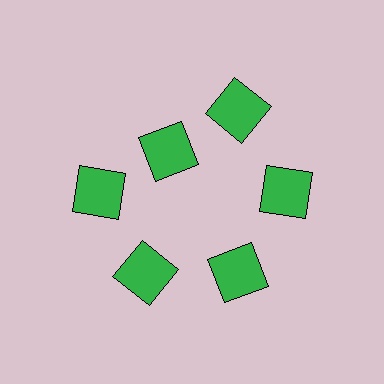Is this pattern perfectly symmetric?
No. The 6 green squares are arranged in a ring, but one element near the 11 o'clock position is pulled inward toward the center, breaking the 6-fold rotational symmetry.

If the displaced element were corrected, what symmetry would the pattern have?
It would have 6-fold rotational symmetry — the pattern would map onto itself every 60 degrees.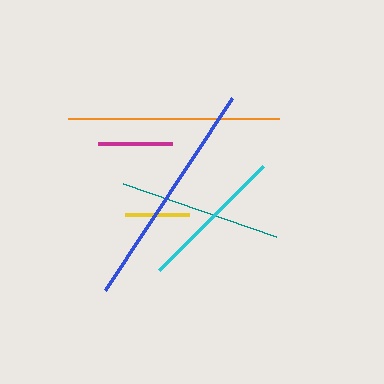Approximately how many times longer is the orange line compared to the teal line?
The orange line is approximately 1.3 times the length of the teal line.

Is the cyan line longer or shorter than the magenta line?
The cyan line is longer than the magenta line.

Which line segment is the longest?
The blue line is the longest at approximately 231 pixels.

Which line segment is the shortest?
The yellow line is the shortest at approximately 64 pixels.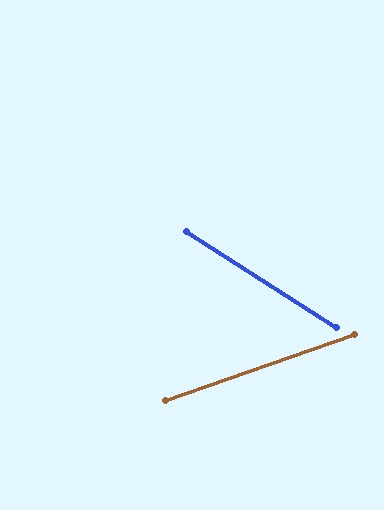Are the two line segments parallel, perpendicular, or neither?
Neither parallel nor perpendicular — they differ by about 52°.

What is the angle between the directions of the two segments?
Approximately 52 degrees.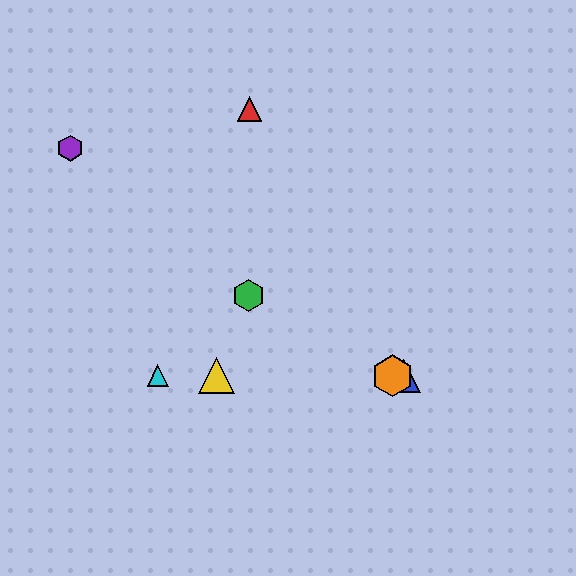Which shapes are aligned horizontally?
The blue triangle, the yellow triangle, the orange hexagon, the cyan triangle are aligned horizontally.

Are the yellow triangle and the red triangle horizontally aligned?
No, the yellow triangle is at y≈376 and the red triangle is at y≈109.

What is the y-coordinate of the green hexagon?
The green hexagon is at y≈295.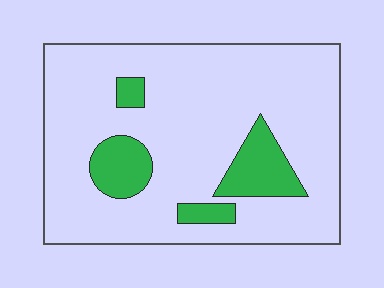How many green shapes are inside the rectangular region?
4.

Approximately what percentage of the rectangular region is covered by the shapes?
Approximately 15%.